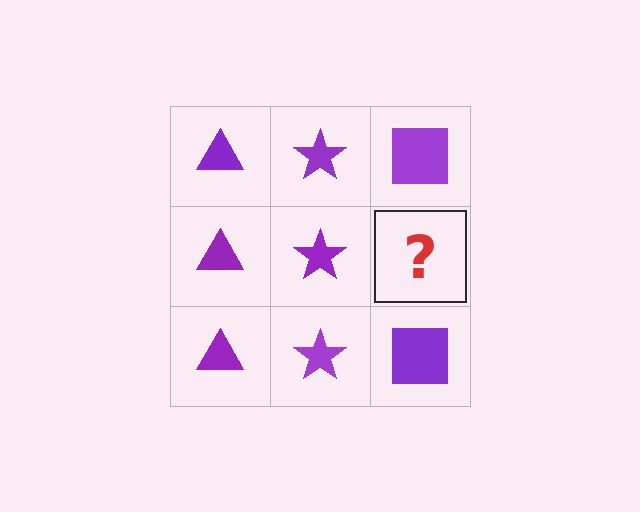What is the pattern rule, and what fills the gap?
The rule is that each column has a consistent shape. The gap should be filled with a purple square.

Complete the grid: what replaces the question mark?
The question mark should be replaced with a purple square.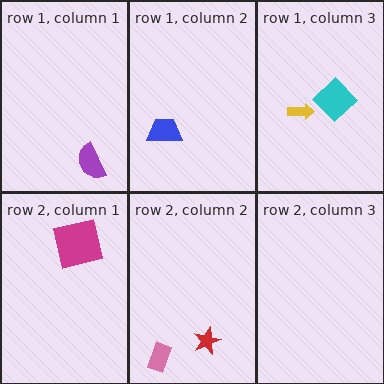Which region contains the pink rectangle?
The row 2, column 2 region.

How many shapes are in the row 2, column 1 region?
1.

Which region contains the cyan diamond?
The row 1, column 3 region.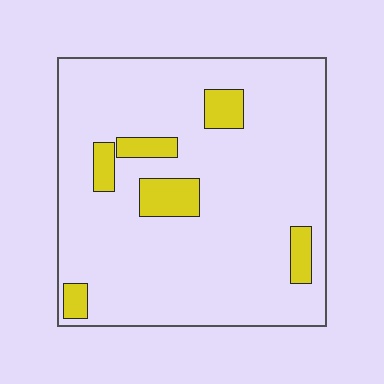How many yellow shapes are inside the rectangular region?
6.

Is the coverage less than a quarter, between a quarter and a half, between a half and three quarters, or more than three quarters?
Less than a quarter.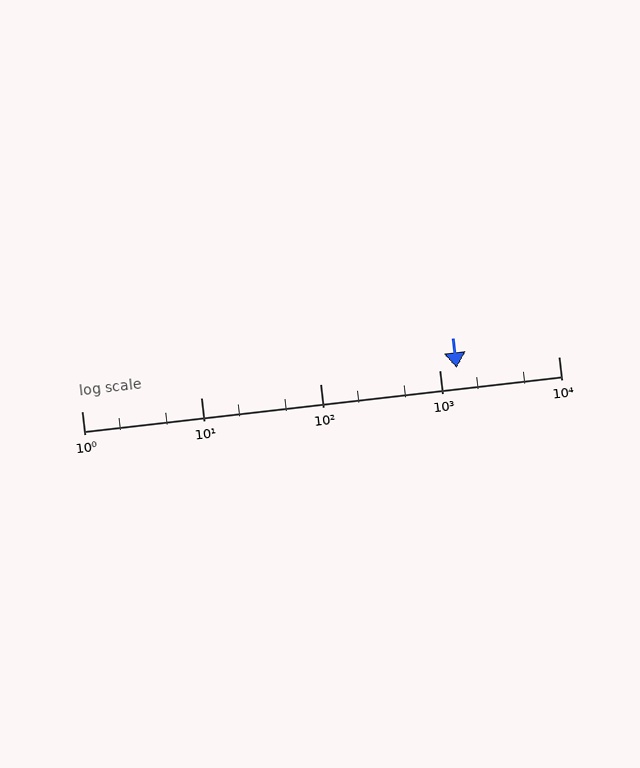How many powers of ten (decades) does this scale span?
The scale spans 4 decades, from 1 to 10000.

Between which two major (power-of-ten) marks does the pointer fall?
The pointer is between 1000 and 10000.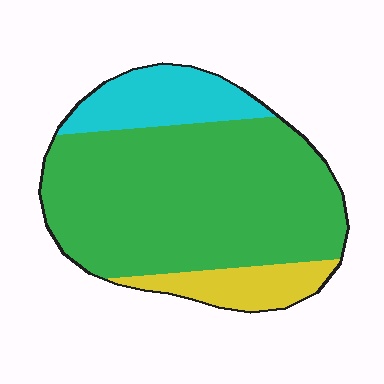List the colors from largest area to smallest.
From largest to smallest: green, cyan, yellow.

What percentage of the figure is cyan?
Cyan takes up about one sixth (1/6) of the figure.